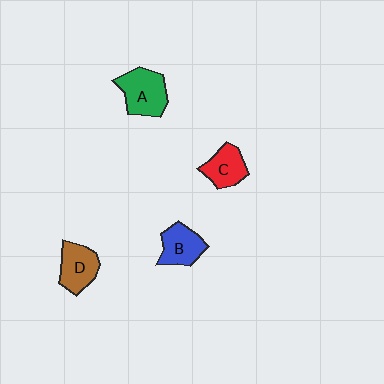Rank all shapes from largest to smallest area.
From largest to smallest: A (green), D (brown), B (blue), C (red).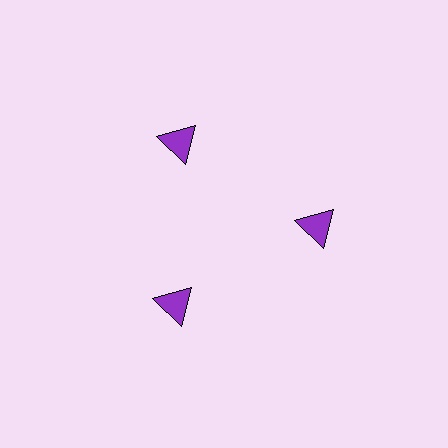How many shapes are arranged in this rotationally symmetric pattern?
There are 3 shapes, arranged in 3 groups of 1.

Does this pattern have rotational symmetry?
Yes, this pattern has 3-fold rotational symmetry. It looks the same after rotating 120 degrees around the center.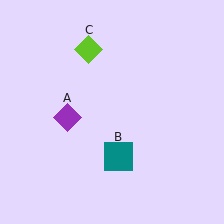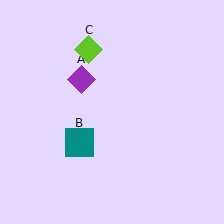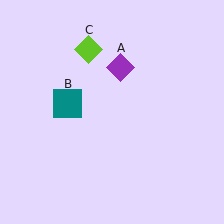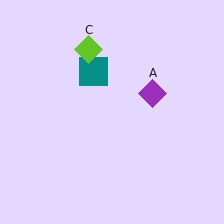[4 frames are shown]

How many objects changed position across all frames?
2 objects changed position: purple diamond (object A), teal square (object B).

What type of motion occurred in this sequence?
The purple diamond (object A), teal square (object B) rotated clockwise around the center of the scene.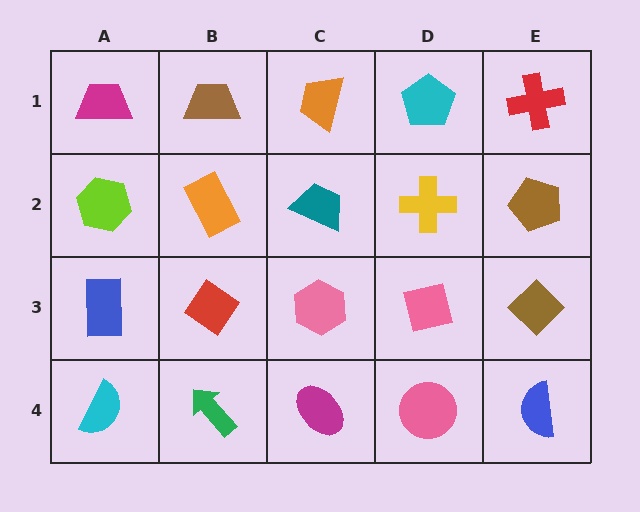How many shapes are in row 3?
5 shapes.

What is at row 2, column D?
A yellow cross.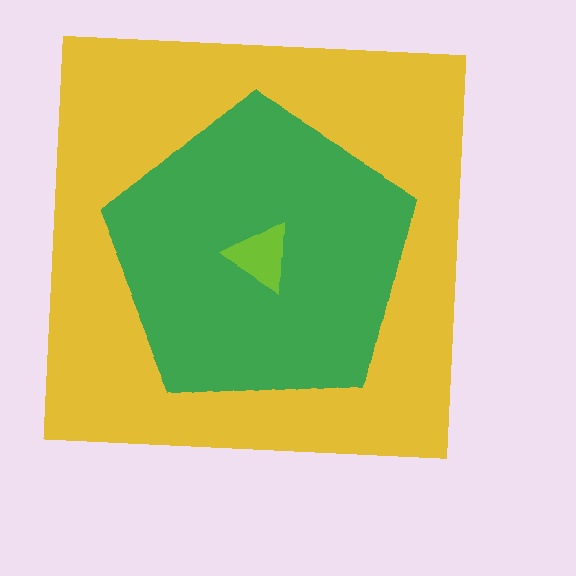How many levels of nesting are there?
3.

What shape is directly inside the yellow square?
The green pentagon.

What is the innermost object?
The lime triangle.